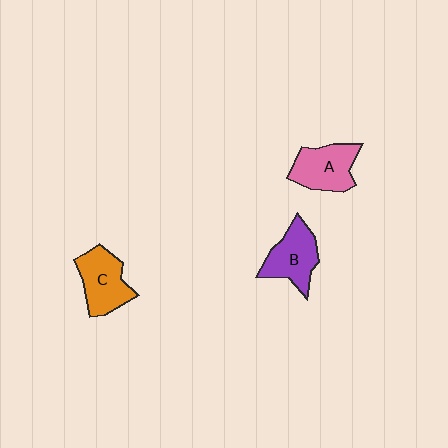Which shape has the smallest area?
Shape B (purple).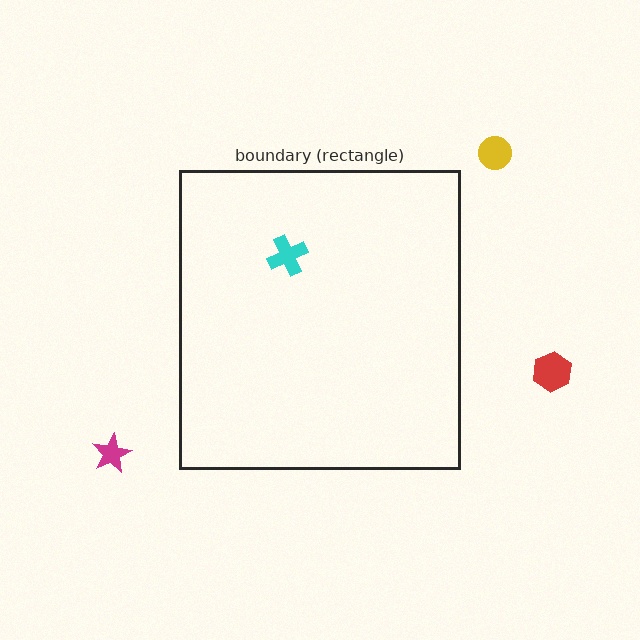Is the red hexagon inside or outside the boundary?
Outside.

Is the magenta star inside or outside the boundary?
Outside.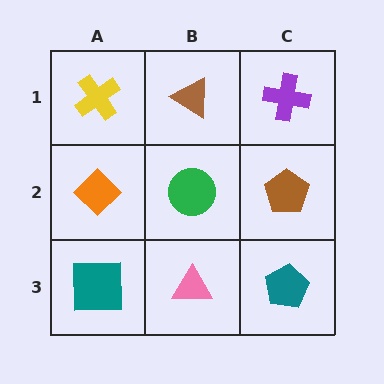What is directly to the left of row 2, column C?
A green circle.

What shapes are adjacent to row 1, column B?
A green circle (row 2, column B), a yellow cross (row 1, column A), a purple cross (row 1, column C).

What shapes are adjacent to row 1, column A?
An orange diamond (row 2, column A), a brown triangle (row 1, column B).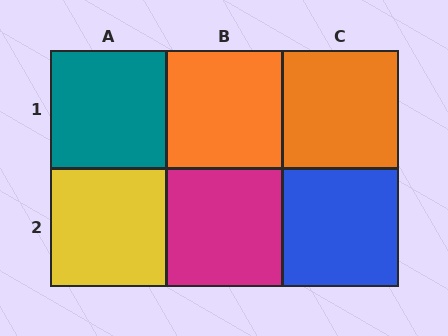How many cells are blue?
1 cell is blue.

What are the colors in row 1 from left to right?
Teal, orange, orange.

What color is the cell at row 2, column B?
Magenta.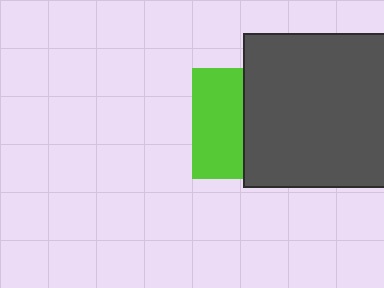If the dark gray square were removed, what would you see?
You would see the complete lime square.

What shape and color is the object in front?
The object in front is a dark gray square.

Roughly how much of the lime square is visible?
About half of it is visible (roughly 46%).